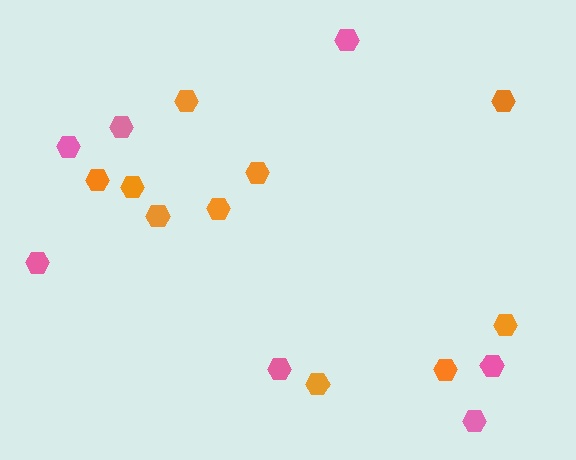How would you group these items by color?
There are 2 groups: one group of orange hexagons (10) and one group of pink hexagons (7).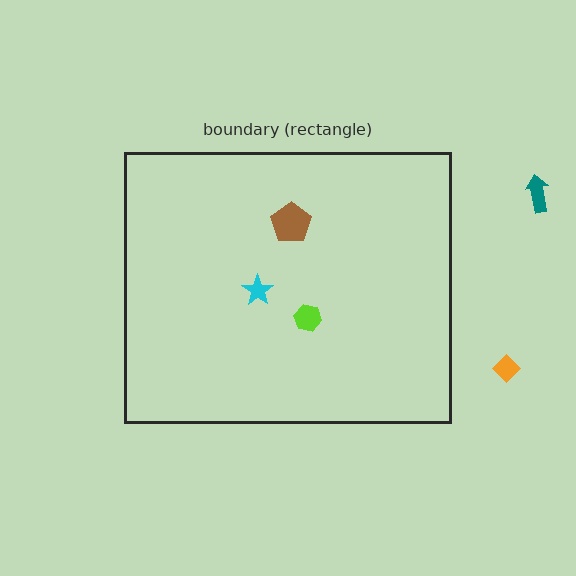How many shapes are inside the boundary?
3 inside, 2 outside.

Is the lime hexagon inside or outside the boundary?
Inside.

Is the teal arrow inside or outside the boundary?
Outside.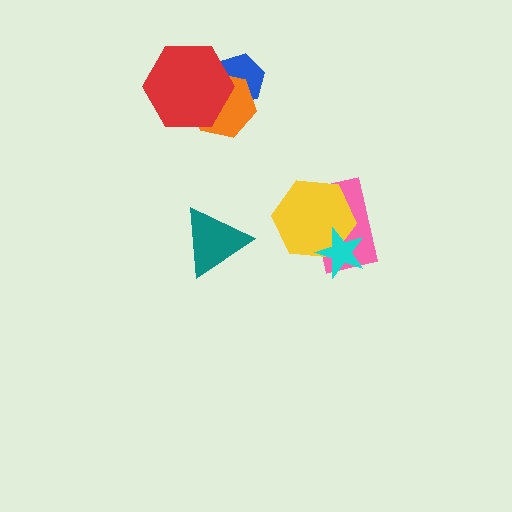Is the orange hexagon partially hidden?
Yes, it is partially covered by another shape.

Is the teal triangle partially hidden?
No, no other shape covers it.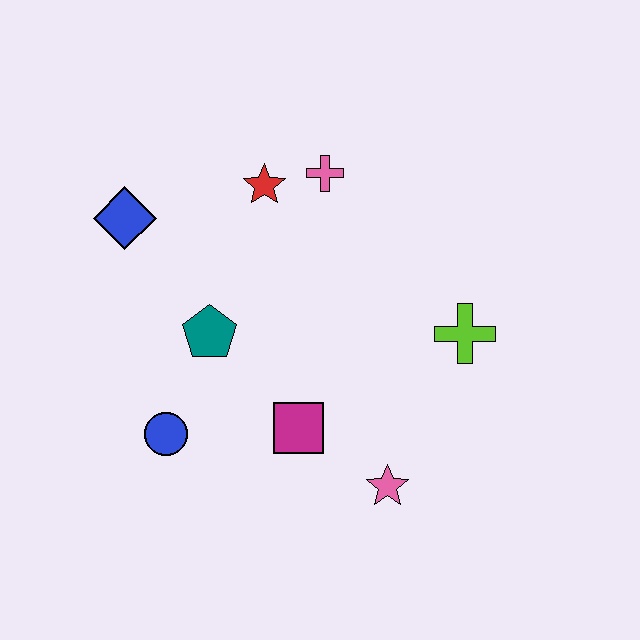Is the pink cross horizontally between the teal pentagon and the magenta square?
No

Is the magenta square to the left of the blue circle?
No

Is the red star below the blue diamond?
No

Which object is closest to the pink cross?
The red star is closest to the pink cross.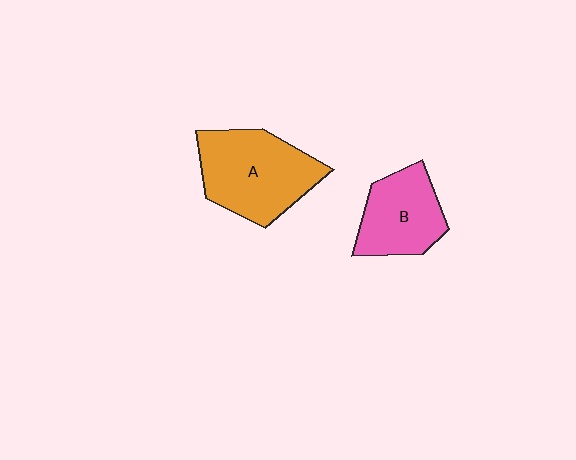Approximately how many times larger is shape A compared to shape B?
Approximately 1.4 times.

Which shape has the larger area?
Shape A (orange).